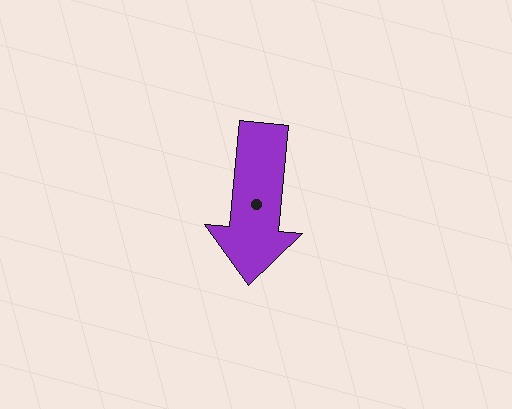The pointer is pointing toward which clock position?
Roughly 6 o'clock.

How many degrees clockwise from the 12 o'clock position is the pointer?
Approximately 186 degrees.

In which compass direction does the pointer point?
South.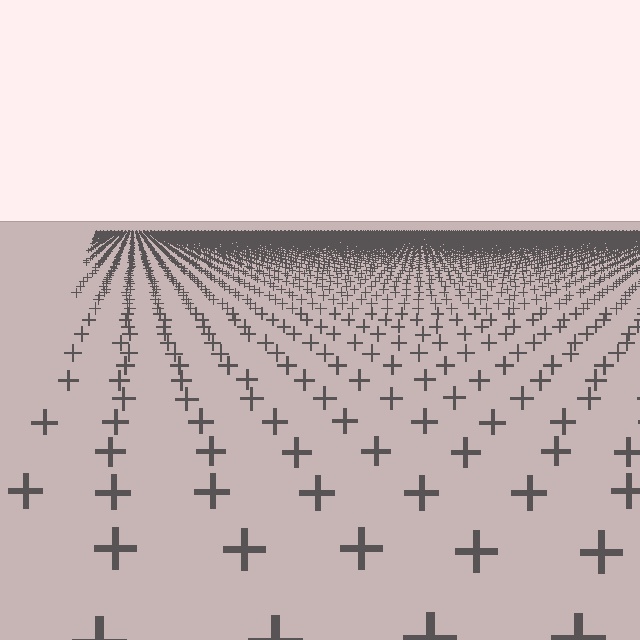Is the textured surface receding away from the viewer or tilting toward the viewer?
The surface is receding away from the viewer. Texture elements get smaller and denser toward the top.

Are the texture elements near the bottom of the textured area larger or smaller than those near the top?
Larger. Near the bottom, elements are closer to the viewer and appear at a bigger on-screen size.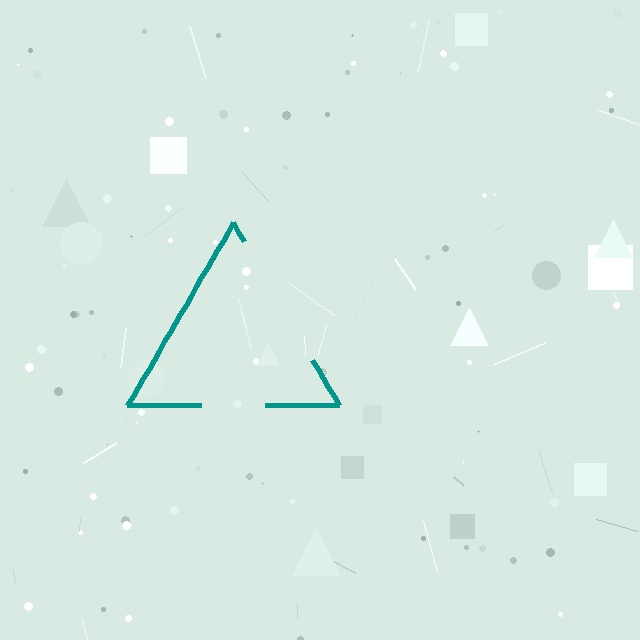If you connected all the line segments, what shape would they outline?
They would outline a triangle.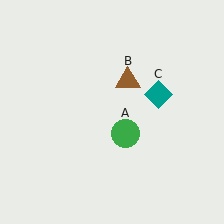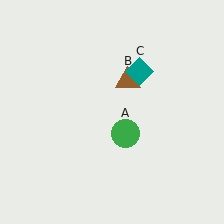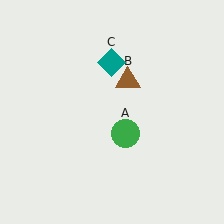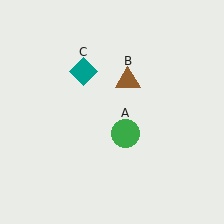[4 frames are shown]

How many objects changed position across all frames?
1 object changed position: teal diamond (object C).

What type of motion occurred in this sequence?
The teal diamond (object C) rotated counterclockwise around the center of the scene.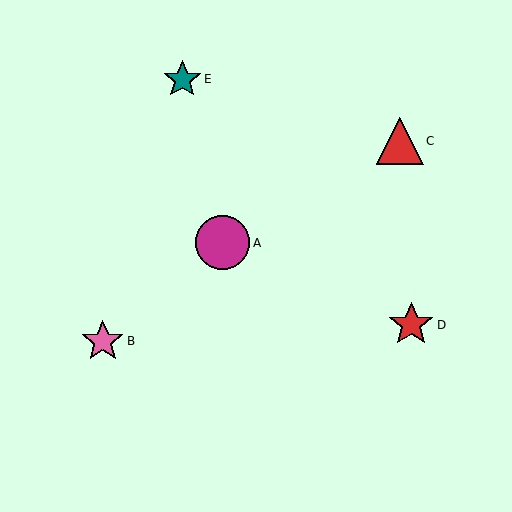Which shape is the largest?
The magenta circle (labeled A) is the largest.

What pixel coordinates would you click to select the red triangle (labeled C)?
Click at (400, 141) to select the red triangle C.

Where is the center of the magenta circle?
The center of the magenta circle is at (223, 243).